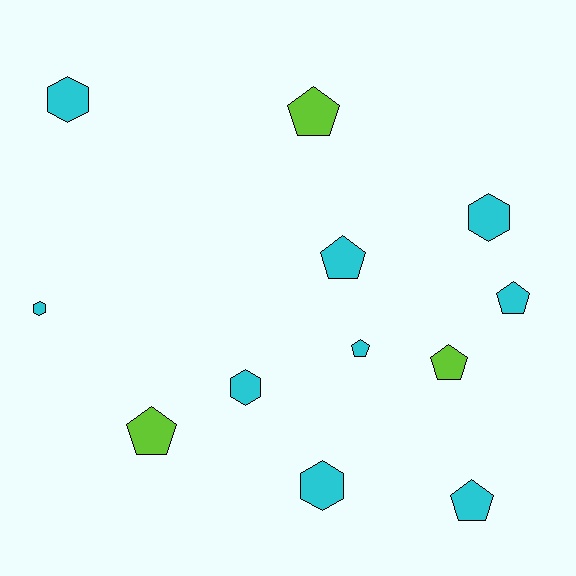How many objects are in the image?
There are 12 objects.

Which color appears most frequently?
Cyan, with 9 objects.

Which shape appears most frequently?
Pentagon, with 7 objects.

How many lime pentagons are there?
There are 3 lime pentagons.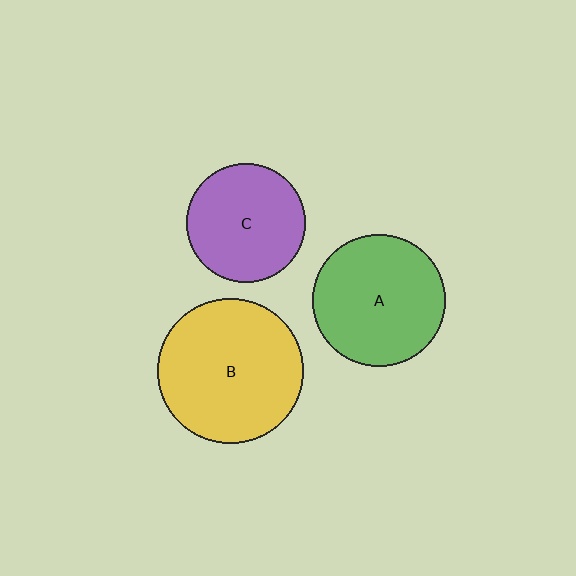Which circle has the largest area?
Circle B (yellow).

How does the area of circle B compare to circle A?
Approximately 1.2 times.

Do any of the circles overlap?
No, none of the circles overlap.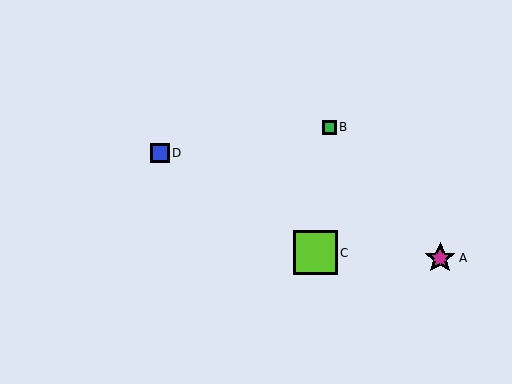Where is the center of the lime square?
The center of the lime square is at (315, 253).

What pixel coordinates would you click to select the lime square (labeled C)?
Click at (315, 253) to select the lime square C.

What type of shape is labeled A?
Shape A is a magenta star.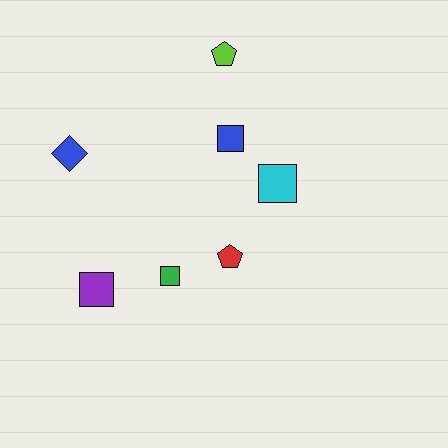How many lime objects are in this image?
There is 1 lime object.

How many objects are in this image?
There are 7 objects.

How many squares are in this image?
There are 4 squares.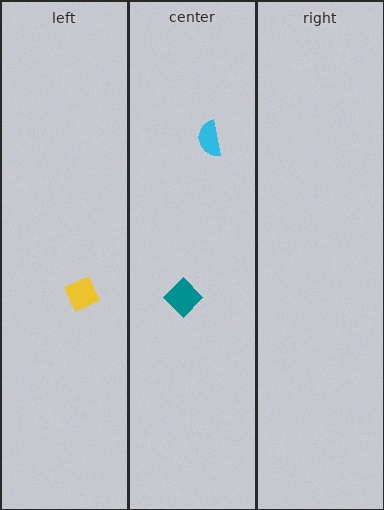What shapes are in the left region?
The yellow square.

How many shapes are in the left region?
1.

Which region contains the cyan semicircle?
The center region.